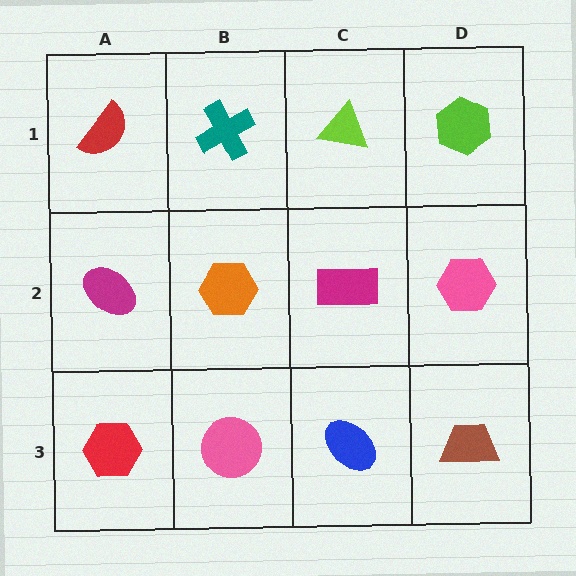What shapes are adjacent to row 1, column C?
A magenta rectangle (row 2, column C), a teal cross (row 1, column B), a lime hexagon (row 1, column D).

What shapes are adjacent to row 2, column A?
A red semicircle (row 1, column A), a red hexagon (row 3, column A), an orange hexagon (row 2, column B).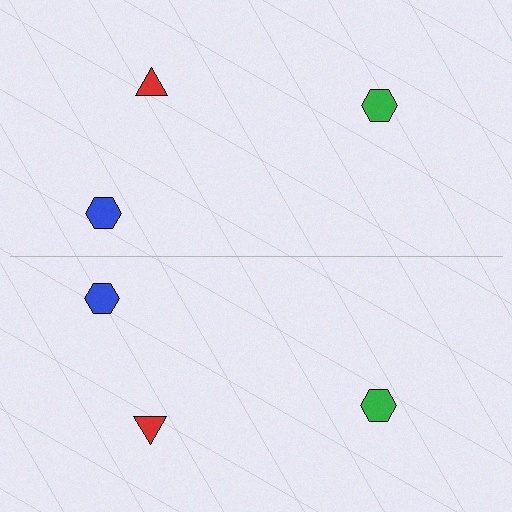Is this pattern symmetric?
Yes, this pattern has bilateral (reflection) symmetry.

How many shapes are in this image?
There are 6 shapes in this image.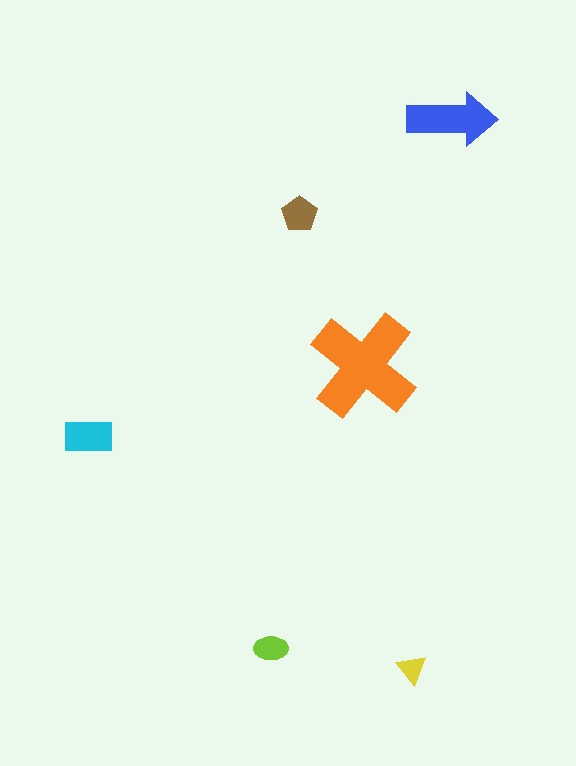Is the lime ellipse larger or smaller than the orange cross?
Smaller.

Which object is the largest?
The orange cross.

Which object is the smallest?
The yellow triangle.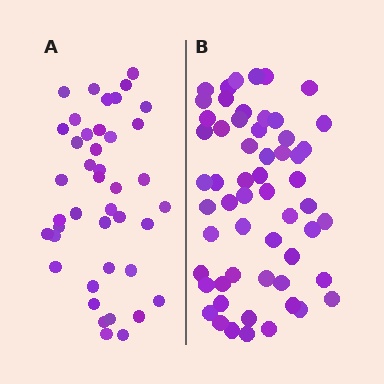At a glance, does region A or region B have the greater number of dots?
Region B (the right region) has more dots.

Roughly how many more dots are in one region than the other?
Region B has approximately 15 more dots than region A.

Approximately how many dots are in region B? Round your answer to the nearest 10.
About 60 dots. (The exact count is 57, which rounds to 60.)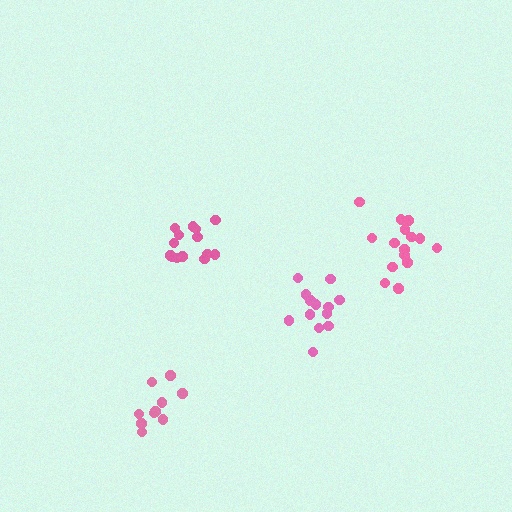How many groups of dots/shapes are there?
There are 4 groups.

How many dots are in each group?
Group 1: 14 dots, Group 2: 10 dots, Group 3: 15 dots, Group 4: 13 dots (52 total).